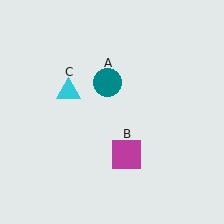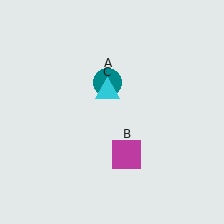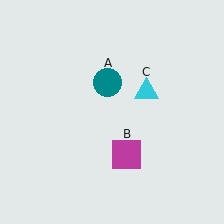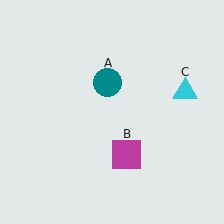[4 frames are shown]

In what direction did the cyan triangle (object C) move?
The cyan triangle (object C) moved right.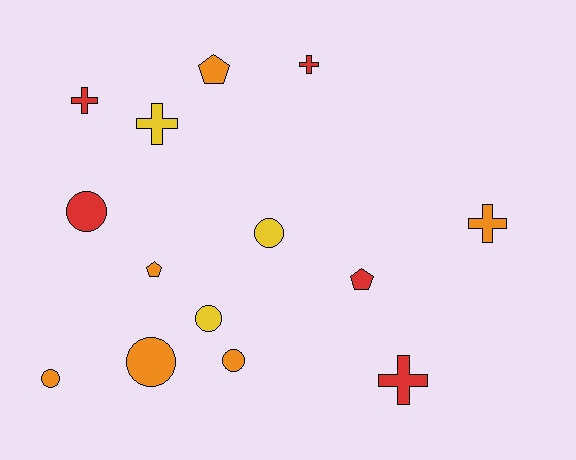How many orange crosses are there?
There is 1 orange cross.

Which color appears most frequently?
Orange, with 6 objects.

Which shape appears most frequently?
Circle, with 6 objects.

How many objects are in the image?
There are 14 objects.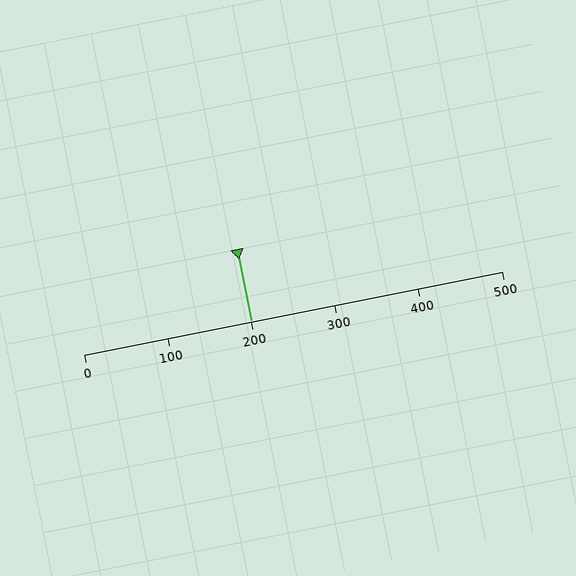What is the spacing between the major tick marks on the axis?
The major ticks are spaced 100 apart.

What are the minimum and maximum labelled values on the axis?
The axis runs from 0 to 500.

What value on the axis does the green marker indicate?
The marker indicates approximately 200.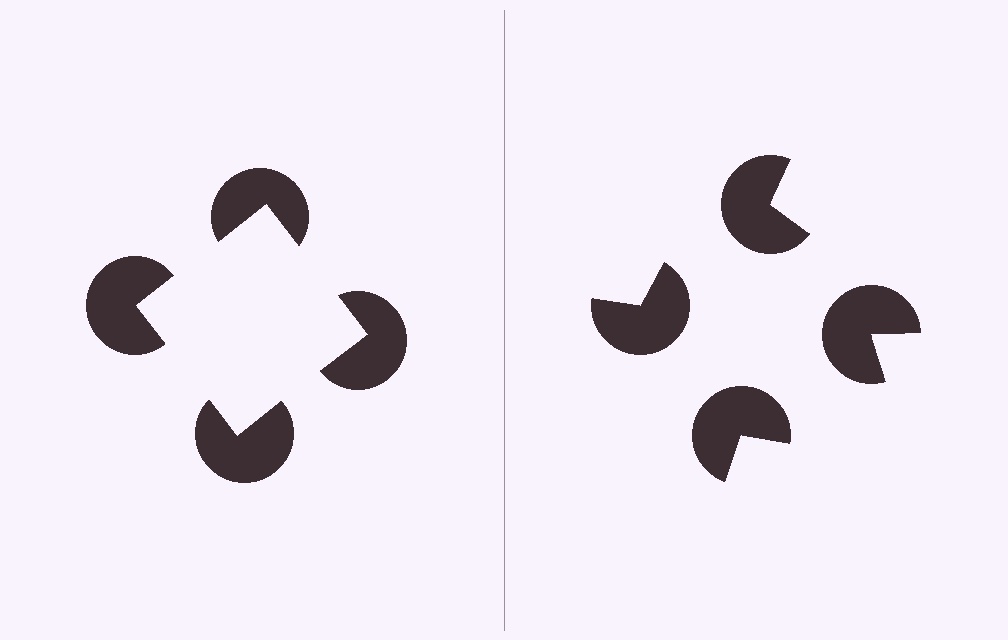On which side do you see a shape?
An illusory square appears on the left side. On the right side the wedge cuts are rotated, so no coherent shape forms.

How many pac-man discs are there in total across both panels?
8 — 4 on each side.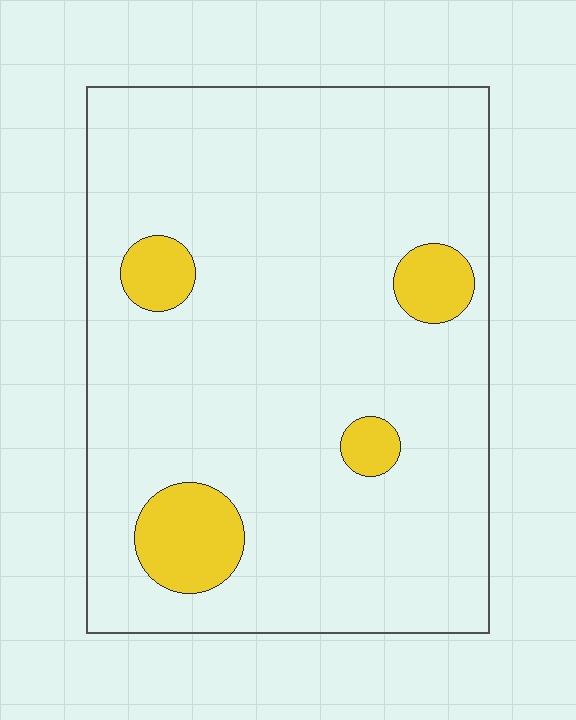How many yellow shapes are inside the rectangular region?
4.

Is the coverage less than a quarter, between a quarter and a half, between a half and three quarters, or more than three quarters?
Less than a quarter.